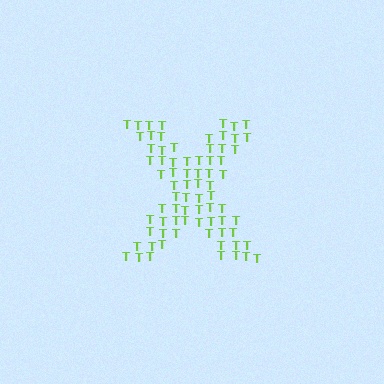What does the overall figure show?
The overall figure shows the letter X.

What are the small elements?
The small elements are letter T's.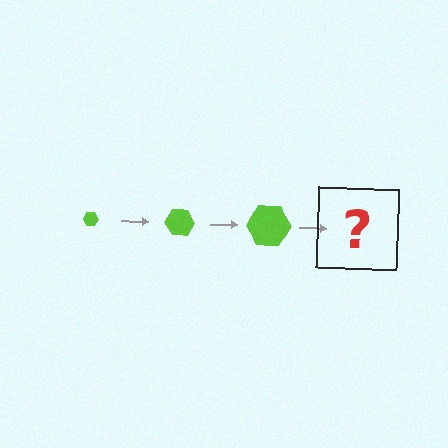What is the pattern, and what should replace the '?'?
The pattern is that the hexagon gets progressively larger each step. The '?' should be a lime hexagon, larger than the previous one.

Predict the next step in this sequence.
The next step is a lime hexagon, larger than the previous one.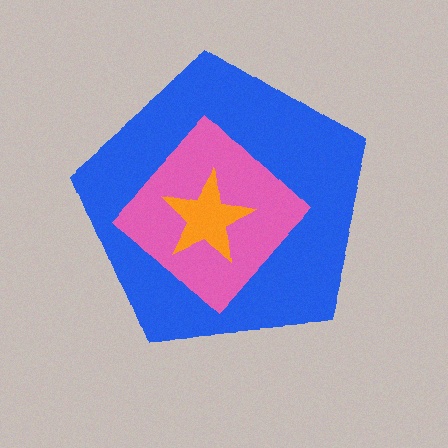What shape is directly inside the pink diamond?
The orange star.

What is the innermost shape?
The orange star.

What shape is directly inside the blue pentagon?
The pink diamond.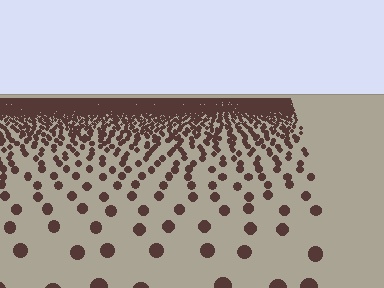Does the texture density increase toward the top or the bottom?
Density increases toward the top.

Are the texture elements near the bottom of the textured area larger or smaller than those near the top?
Larger. Near the bottom, elements are closer to the viewer and appear at a bigger on-screen size.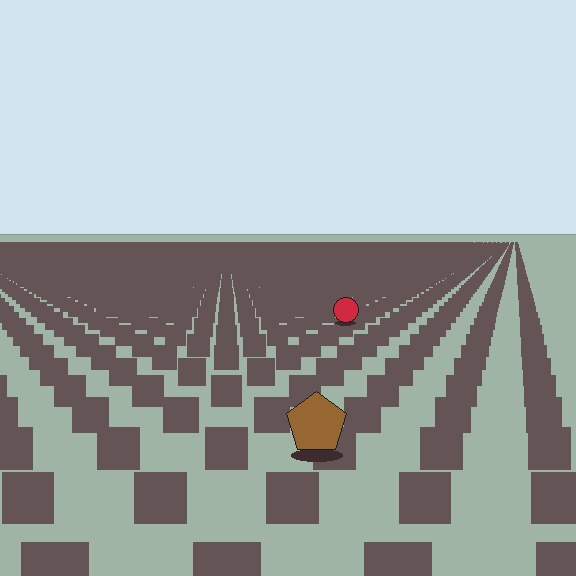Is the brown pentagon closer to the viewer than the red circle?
Yes. The brown pentagon is closer — you can tell from the texture gradient: the ground texture is coarser near it.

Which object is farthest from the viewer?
The red circle is farthest from the viewer. It appears smaller and the ground texture around it is denser.